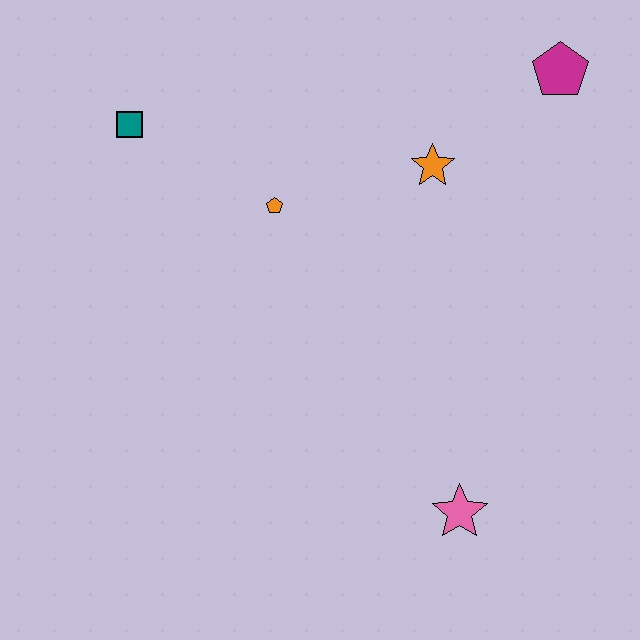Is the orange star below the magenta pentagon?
Yes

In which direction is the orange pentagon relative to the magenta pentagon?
The orange pentagon is to the left of the magenta pentagon.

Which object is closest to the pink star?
The orange star is closest to the pink star.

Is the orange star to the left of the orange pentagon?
No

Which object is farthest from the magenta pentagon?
The pink star is farthest from the magenta pentagon.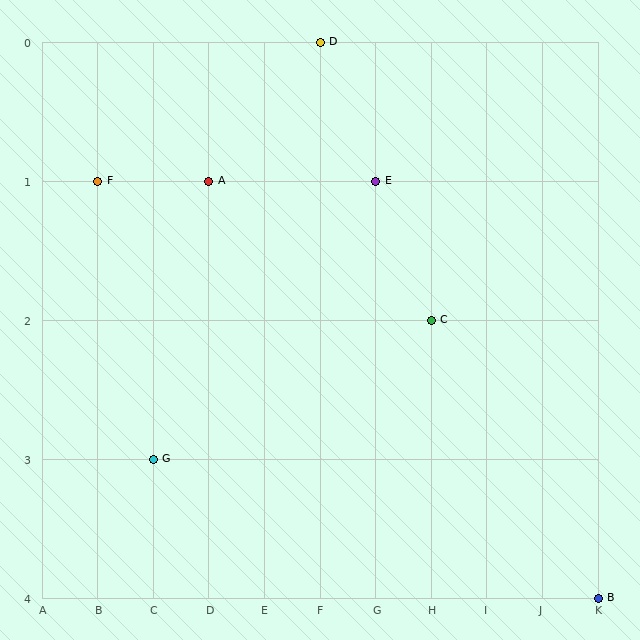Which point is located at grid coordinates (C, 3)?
Point G is at (C, 3).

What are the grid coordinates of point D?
Point D is at grid coordinates (F, 0).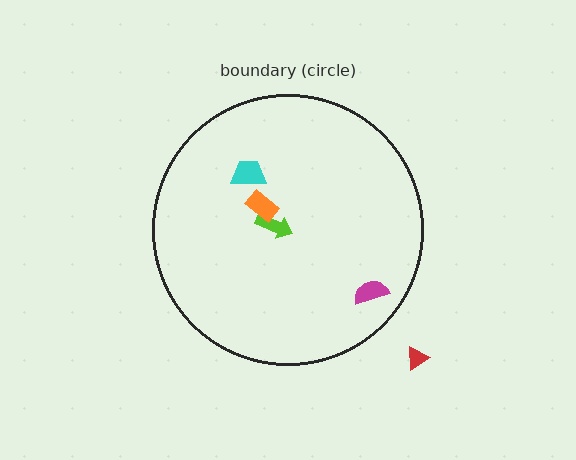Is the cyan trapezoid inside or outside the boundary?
Inside.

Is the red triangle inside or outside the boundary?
Outside.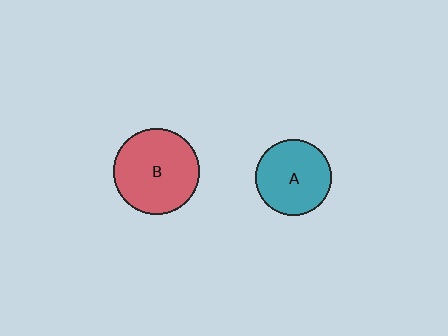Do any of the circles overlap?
No, none of the circles overlap.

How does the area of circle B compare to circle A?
Approximately 1.3 times.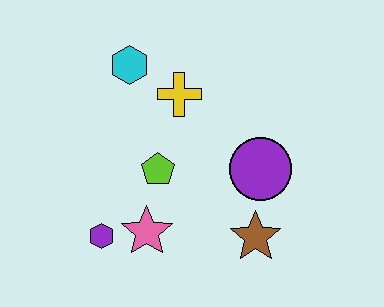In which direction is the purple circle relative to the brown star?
The purple circle is above the brown star.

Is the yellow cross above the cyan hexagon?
No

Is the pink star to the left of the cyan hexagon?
No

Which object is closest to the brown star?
The purple circle is closest to the brown star.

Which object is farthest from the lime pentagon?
The brown star is farthest from the lime pentagon.